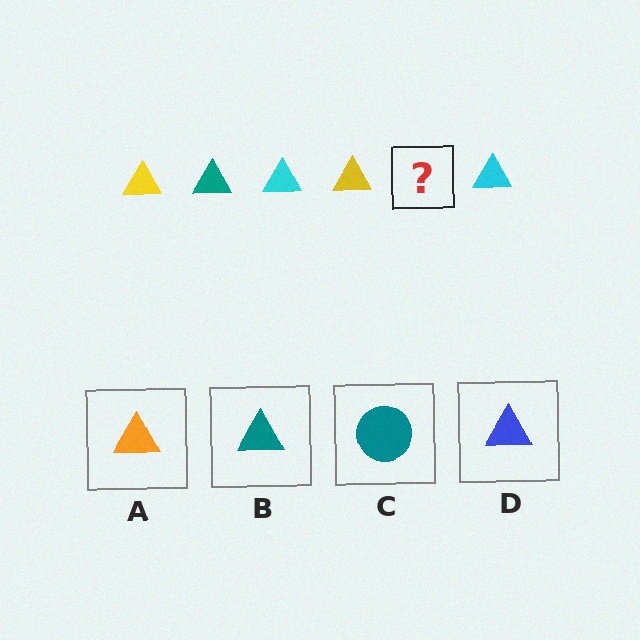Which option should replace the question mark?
Option B.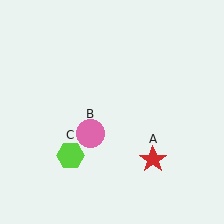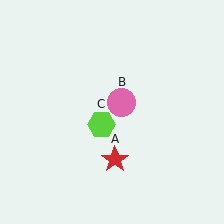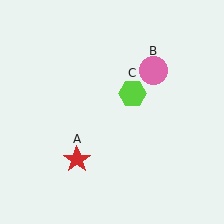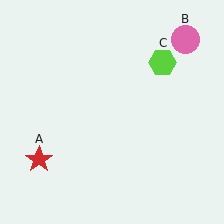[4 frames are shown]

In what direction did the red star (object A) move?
The red star (object A) moved left.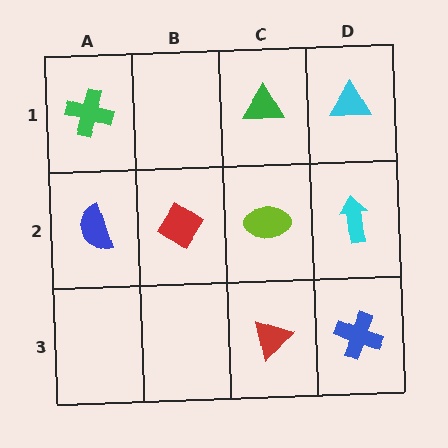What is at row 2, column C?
A lime ellipse.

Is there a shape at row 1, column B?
No, that cell is empty.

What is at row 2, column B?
A red diamond.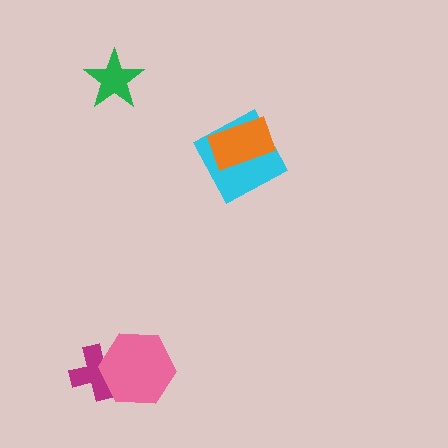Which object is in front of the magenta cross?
The pink hexagon is in front of the magenta cross.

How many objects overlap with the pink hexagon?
1 object overlaps with the pink hexagon.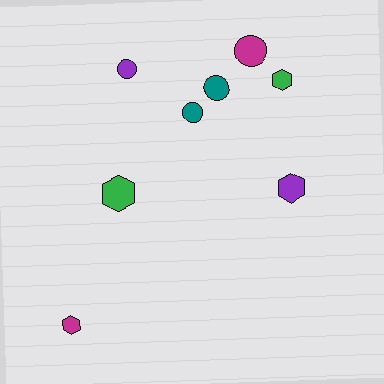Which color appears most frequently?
Magenta, with 2 objects.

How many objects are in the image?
There are 8 objects.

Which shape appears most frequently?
Hexagon, with 4 objects.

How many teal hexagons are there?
There are no teal hexagons.